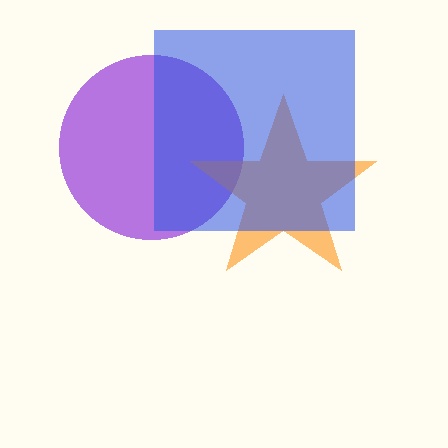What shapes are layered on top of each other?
The layered shapes are: a purple circle, an orange star, a blue square.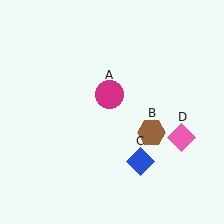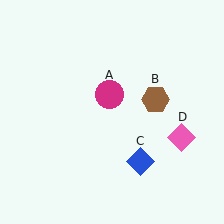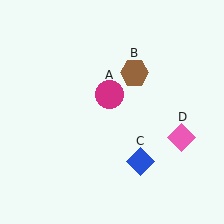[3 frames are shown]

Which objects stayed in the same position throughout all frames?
Magenta circle (object A) and blue diamond (object C) and pink diamond (object D) remained stationary.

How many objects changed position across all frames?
1 object changed position: brown hexagon (object B).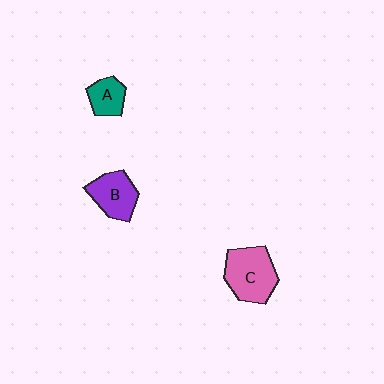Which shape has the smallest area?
Shape A (teal).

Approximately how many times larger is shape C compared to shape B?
Approximately 1.4 times.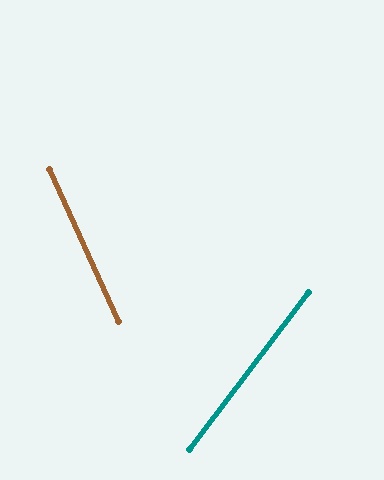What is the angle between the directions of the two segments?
Approximately 62 degrees.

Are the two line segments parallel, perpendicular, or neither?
Neither parallel nor perpendicular — they differ by about 62°.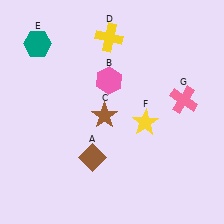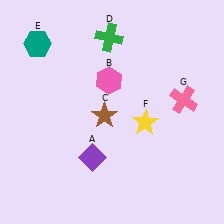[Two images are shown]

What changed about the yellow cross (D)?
In Image 1, D is yellow. In Image 2, it changed to green.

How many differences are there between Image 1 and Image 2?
There are 2 differences between the two images.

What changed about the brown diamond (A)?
In Image 1, A is brown. In Image 2, it changed to purple.